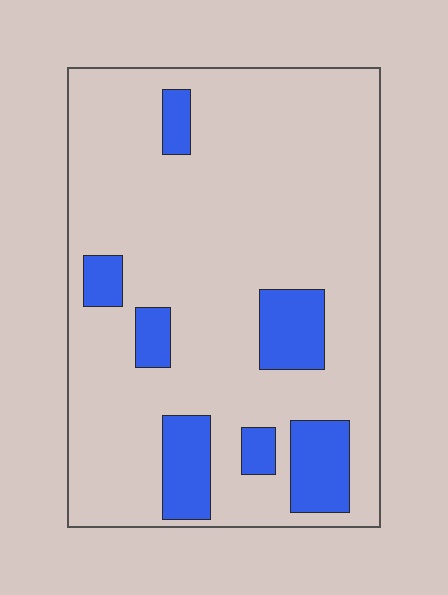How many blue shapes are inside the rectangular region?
7.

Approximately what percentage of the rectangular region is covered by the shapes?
Approximately 15%.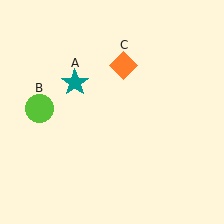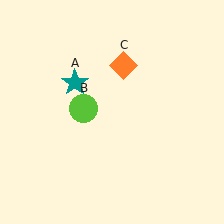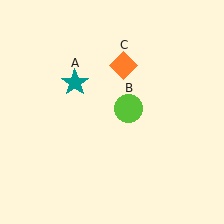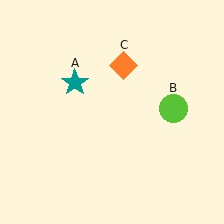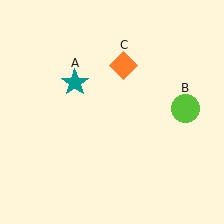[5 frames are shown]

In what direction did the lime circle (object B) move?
The lime circle (object B) moved right.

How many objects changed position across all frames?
1 object changed position: lime circle (object B).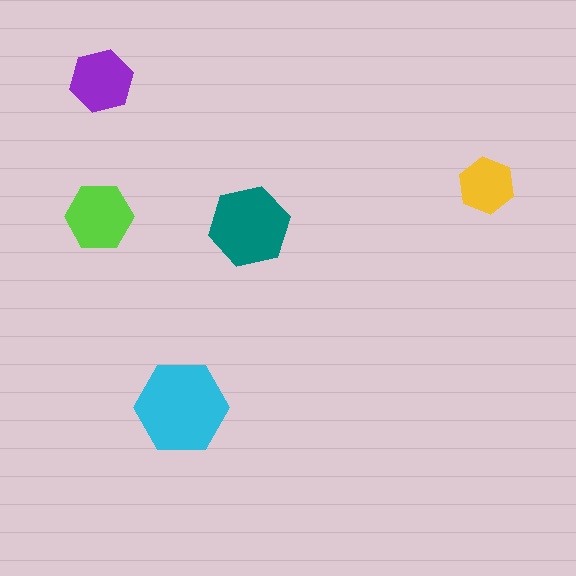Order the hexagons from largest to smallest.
the cyan one, the teal one, the lime one, the purple one, the yellow one.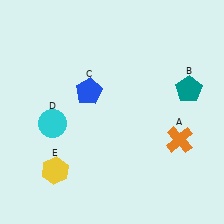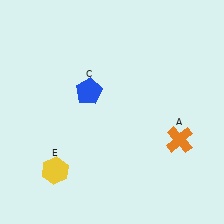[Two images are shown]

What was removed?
The cyan circle (D), the teal pentagon (B) were removed in Image 2.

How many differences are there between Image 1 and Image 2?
There are 2 differences between the two images.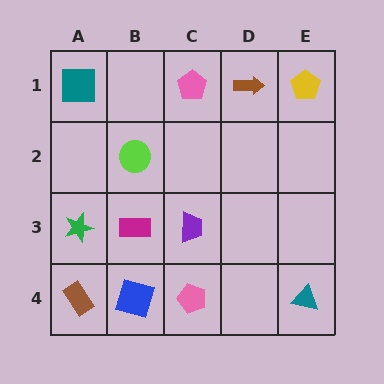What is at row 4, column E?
A teal triangle.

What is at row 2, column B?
A lime circle.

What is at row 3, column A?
A green star.